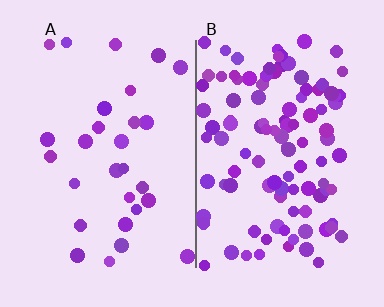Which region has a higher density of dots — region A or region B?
B (the right).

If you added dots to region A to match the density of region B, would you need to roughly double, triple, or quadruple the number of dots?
Approximately quadruple.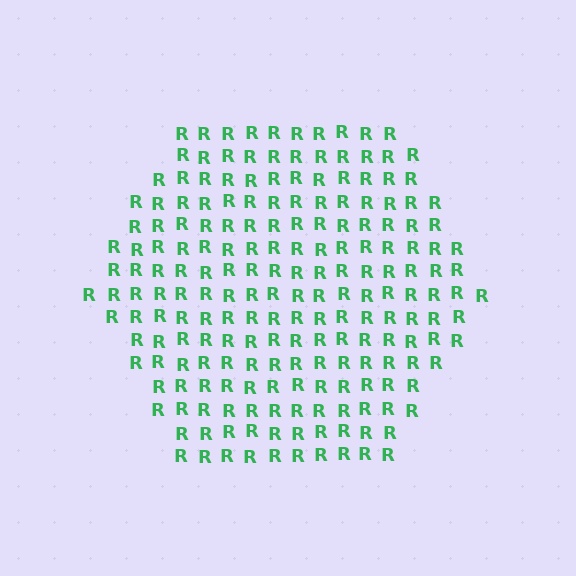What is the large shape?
The large shape is a hexagon.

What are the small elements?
The small elements are letter R's.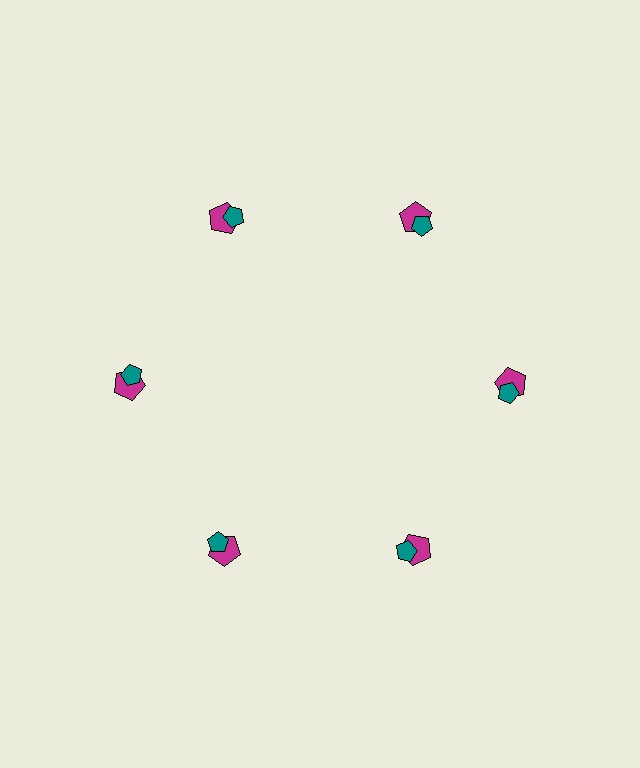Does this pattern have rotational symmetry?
Yes, this pattern has 6-fold rotational symmetry. It looks the same after rotating 60 degrees around the center.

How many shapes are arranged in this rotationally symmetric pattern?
There are 12 shapes, arranged in 6 groups of 2.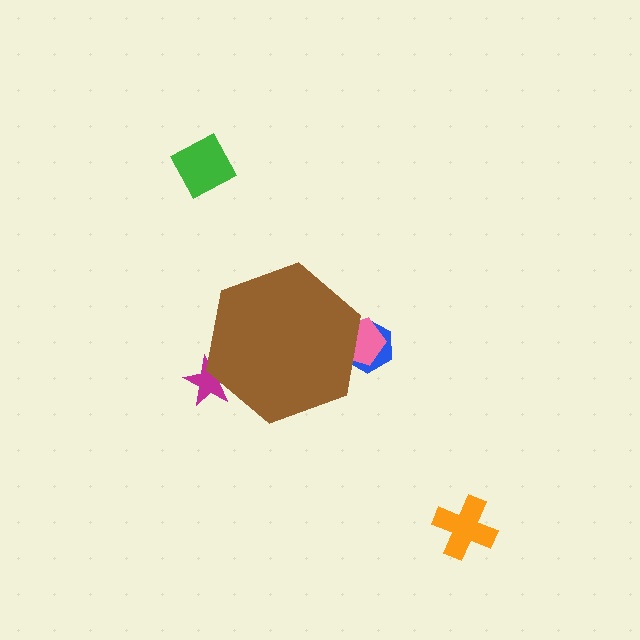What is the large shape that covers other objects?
A brown hexagon.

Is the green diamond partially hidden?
No, the green diamond is fully visible.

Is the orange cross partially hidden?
No, the orange cross is fully visible.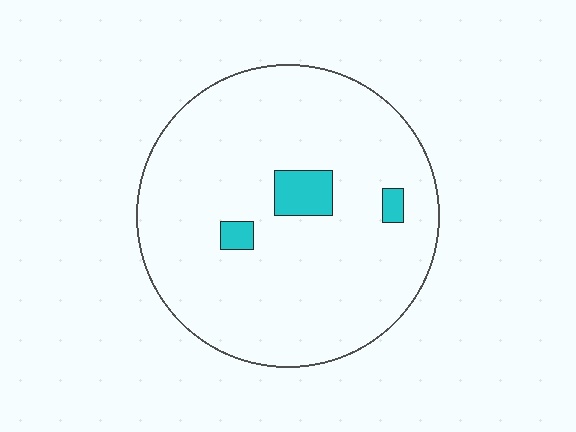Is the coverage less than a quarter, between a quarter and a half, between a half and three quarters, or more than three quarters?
Less than a quarter.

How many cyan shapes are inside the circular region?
3.